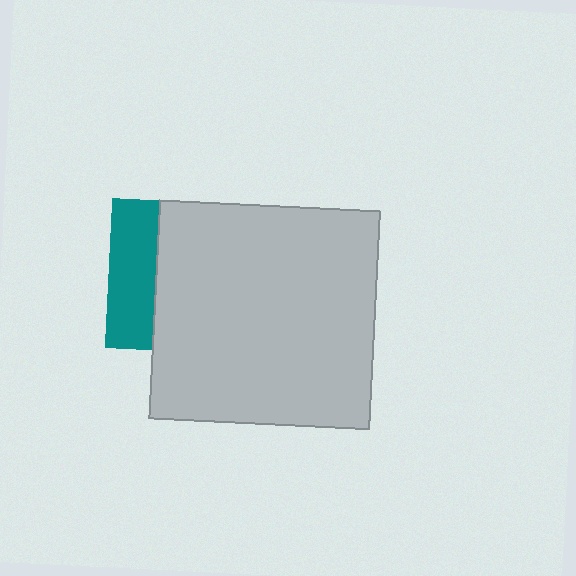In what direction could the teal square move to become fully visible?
The teal square could move left. That would shift it out from behind the light gray rectangle entirely.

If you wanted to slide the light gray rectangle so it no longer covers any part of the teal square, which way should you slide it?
Slide it right — that is the most direct way to separate the two shapes.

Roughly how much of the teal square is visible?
A small part of it is visible (roughly 32%).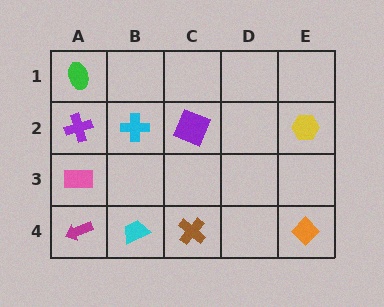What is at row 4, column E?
An orange diamond.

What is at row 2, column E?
A yellow hexagon.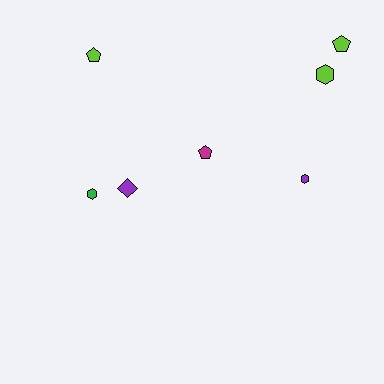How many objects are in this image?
There are 7 objects.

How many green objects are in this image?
There is 1 green object.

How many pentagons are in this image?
There are 3 pentagons.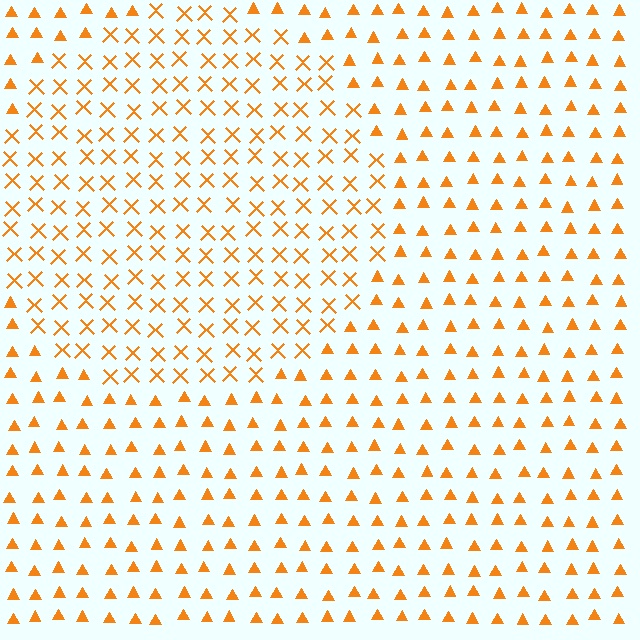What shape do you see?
I see a circle.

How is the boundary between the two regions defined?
The boundary is defined by a change in element shape: X marks inside vs. triangles outside. All elements share the same color and spacing.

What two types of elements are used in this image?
The image uses X marks inside the circle region and triangles outside it.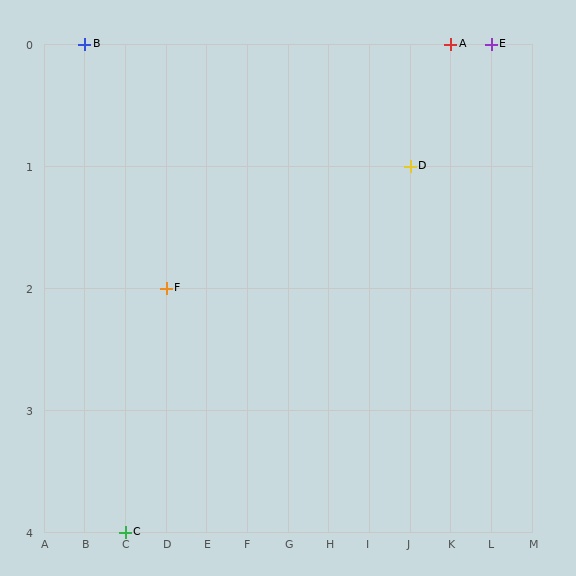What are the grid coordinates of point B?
Point B is at grid coordinates (B, 0).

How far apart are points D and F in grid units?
Points D and F are 6 columns and 1 row apart (about 6.1 grid units diagonally).